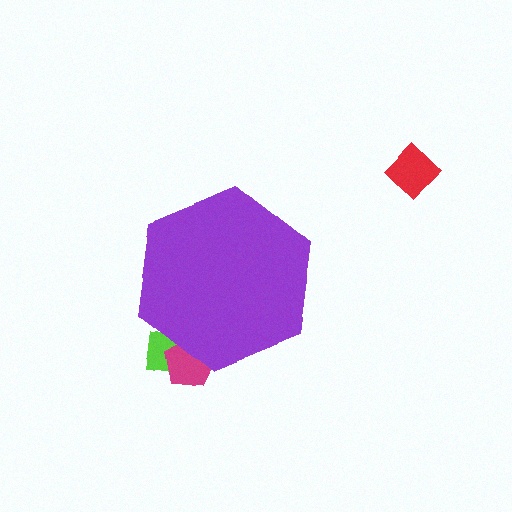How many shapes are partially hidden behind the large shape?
2 shapes are partially hidden.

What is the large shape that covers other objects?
A purple hexagon.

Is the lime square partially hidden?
Yes, the lime square is partially hidden behind the purple hexagon.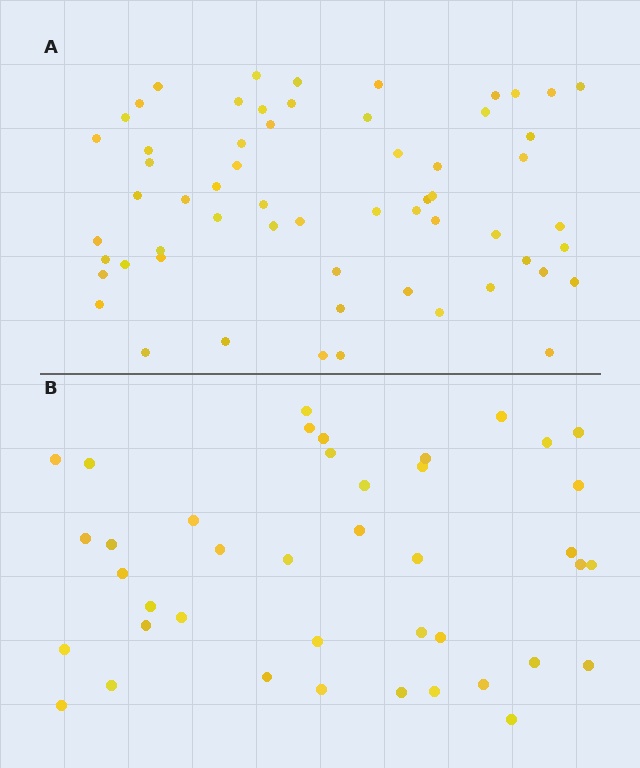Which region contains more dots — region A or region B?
Region A (the top region) has more dots.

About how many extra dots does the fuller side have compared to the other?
Region A has approximately 20 more dots than region B.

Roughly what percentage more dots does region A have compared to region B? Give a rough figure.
About 45% more.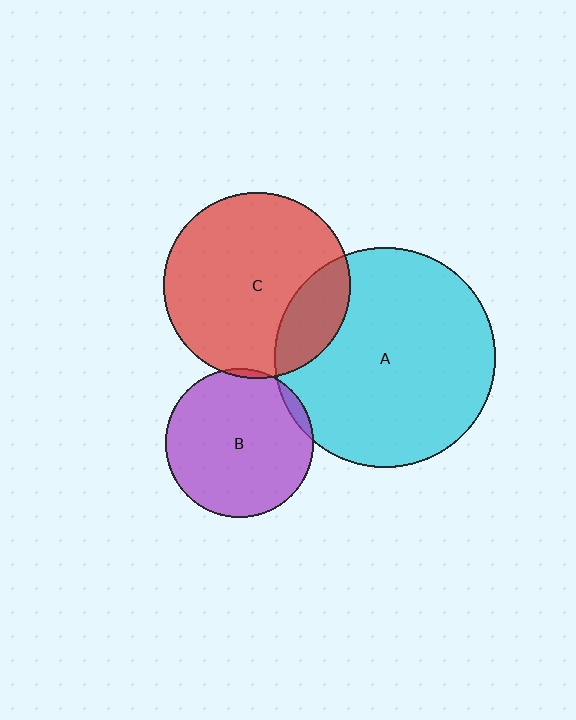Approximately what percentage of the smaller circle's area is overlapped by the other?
Approximately 5%.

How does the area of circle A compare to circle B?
Approximately 2.2 times.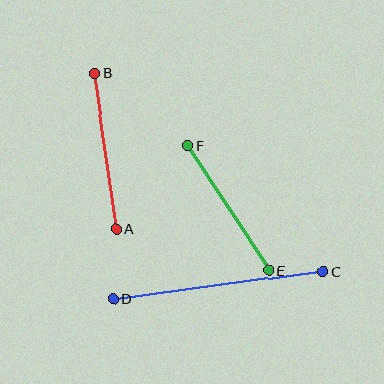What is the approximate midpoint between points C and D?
The midpoint is at approximately (218, 285) pixels.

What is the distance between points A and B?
The distance is approximately 157 pixels.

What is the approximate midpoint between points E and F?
The midpoint is at approximately (228, 208) pixels.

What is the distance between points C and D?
The distance is approximately 211 pixels.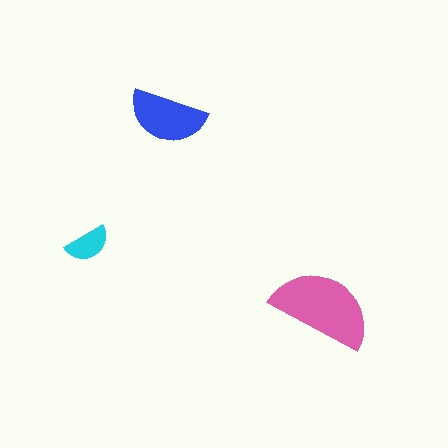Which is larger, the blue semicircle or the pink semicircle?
The pink one.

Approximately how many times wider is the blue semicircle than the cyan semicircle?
About 1.5 times wider.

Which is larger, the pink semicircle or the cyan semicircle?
The pink one.